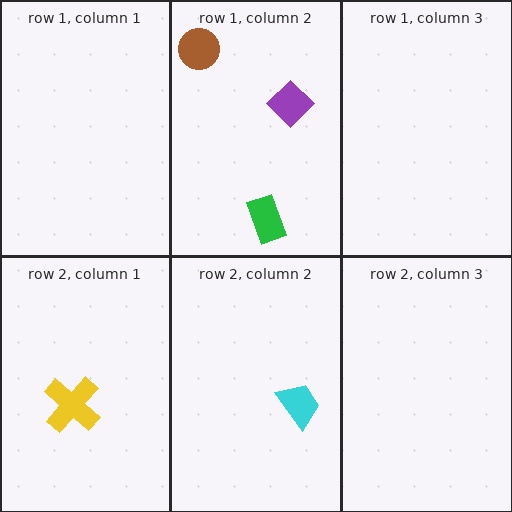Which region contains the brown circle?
The row 1, column 2 region.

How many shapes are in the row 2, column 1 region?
1.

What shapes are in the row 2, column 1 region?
The yellow cross.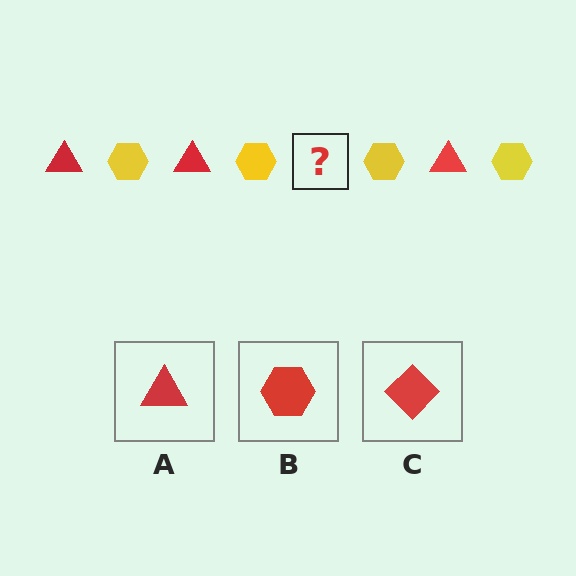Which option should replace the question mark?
Option A.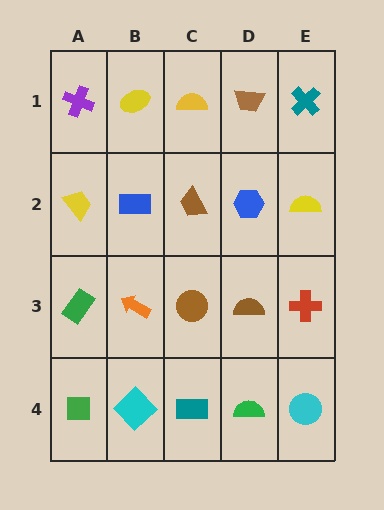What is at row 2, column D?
A blue hexagon.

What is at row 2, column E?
A yellow semicircle.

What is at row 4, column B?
A cyan diamond.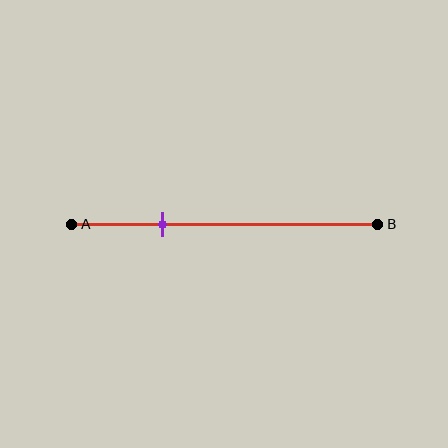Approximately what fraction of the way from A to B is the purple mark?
The purple mark is approximately 30% of the way from A to B.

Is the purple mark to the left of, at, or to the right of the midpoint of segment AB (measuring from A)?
The purple mark is to the left of the midpoint of segment AB.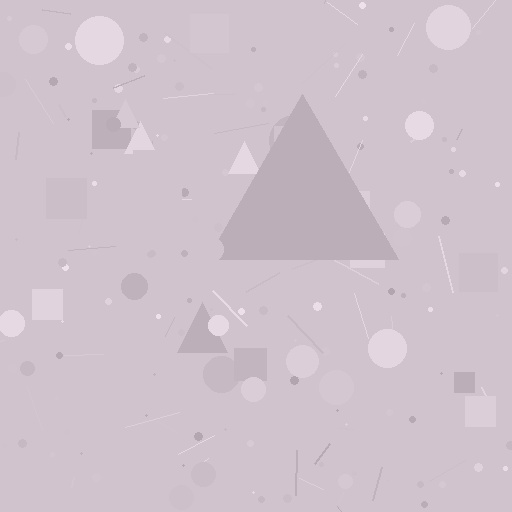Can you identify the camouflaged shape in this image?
The camouflaged shape is a triangle.